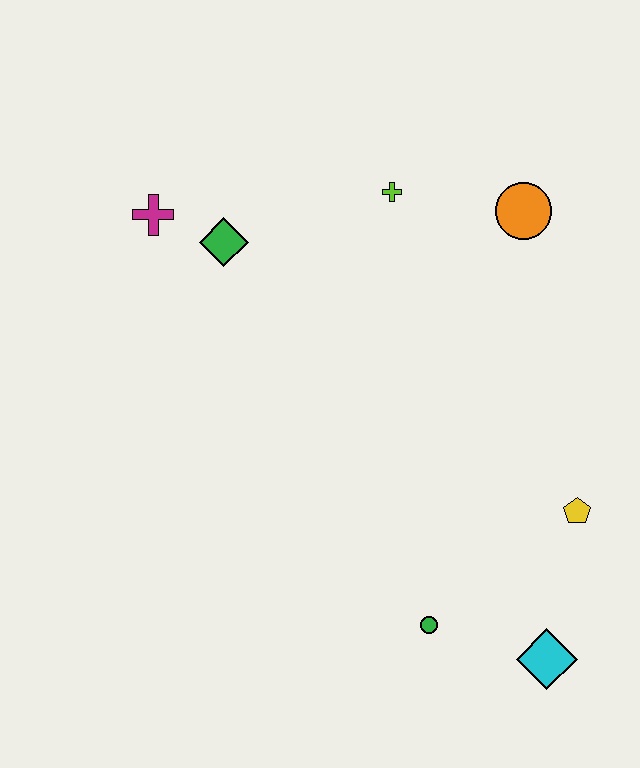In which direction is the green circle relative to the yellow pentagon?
The green circle is to the left of the yellow pentagon.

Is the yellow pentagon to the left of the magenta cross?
No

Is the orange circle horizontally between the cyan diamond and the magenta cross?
Yes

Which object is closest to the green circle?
The cyan diamond is closest to the green circle.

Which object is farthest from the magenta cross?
The cyan diamond is farthest from the magenta cross.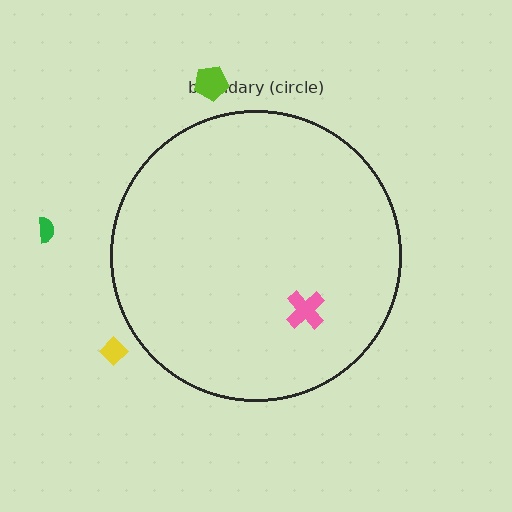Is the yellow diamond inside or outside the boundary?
Outside.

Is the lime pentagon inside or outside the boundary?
Outside.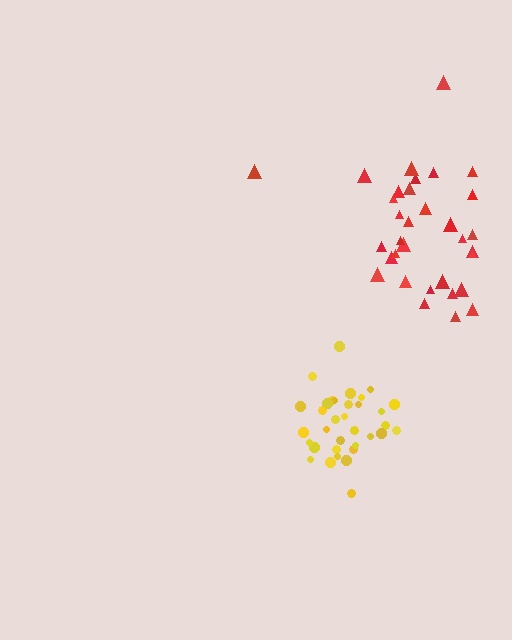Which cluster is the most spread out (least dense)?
Red.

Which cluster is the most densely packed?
Yellow.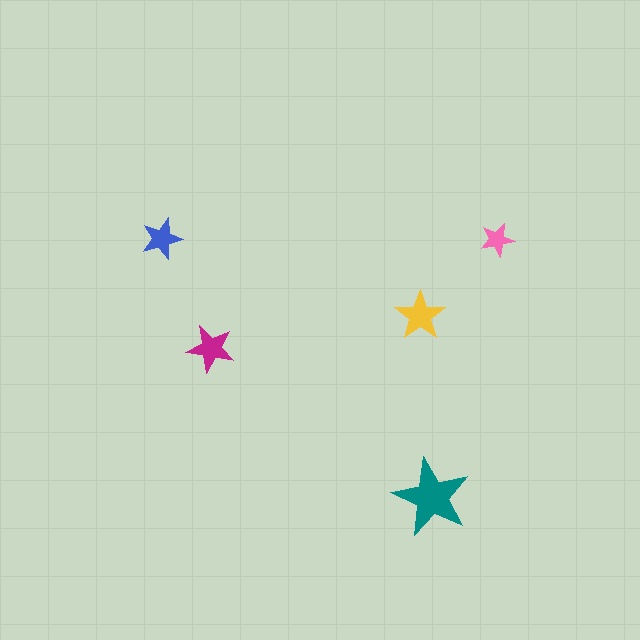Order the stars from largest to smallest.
the teal one, the yellow one, the magenta one, the blue one, the pink one.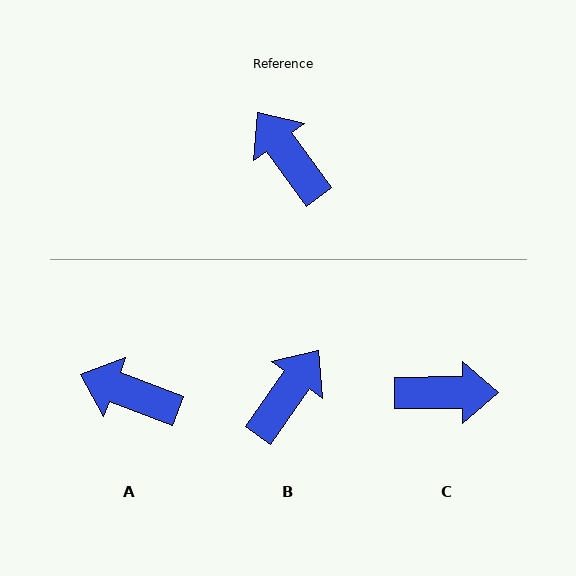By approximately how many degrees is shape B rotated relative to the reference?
Approximately 71 degrees clockwise.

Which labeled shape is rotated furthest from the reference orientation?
C, about 126 degrees away.